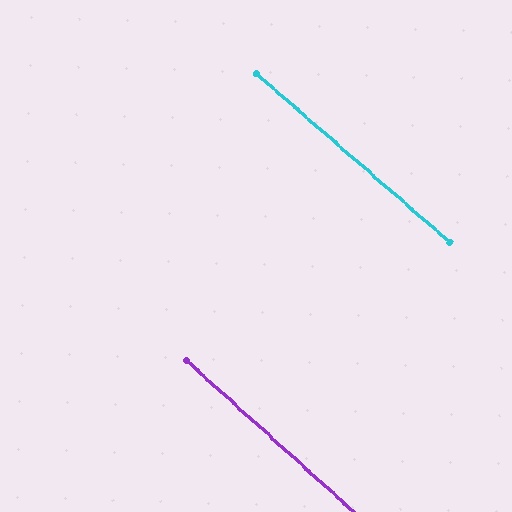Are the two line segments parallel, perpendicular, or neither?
Parallel — their directions differ by only 1.1°.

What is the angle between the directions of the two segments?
Approximately 1 degree.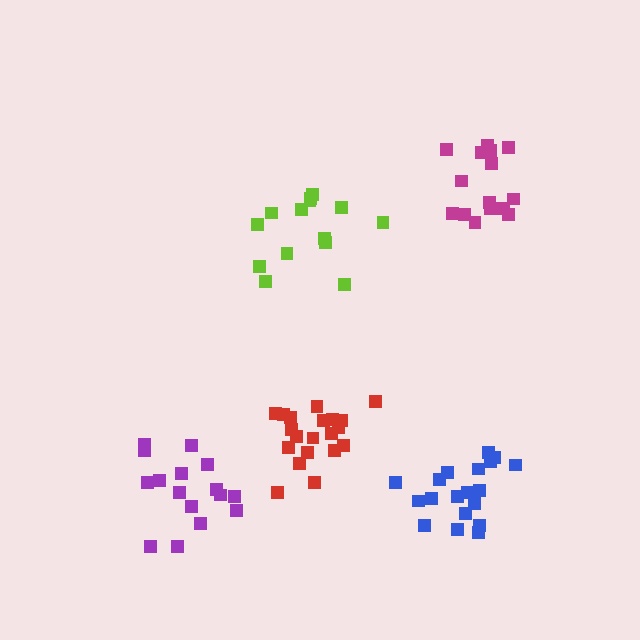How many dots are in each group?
Group 1: 14 dots, Group 2: 16 dots, Group 3: 15 dots, Group 4: 19 dots, Group 5: 20 dots (84 total).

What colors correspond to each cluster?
The clusters are colored: lime, purple, magenta, blue, red.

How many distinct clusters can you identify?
There are 5 distinct clusters.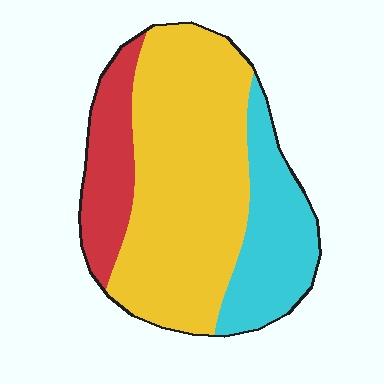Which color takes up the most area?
Yellow, at roughly 60%.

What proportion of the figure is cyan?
Cyan takes up between a sixth and a third of the figure.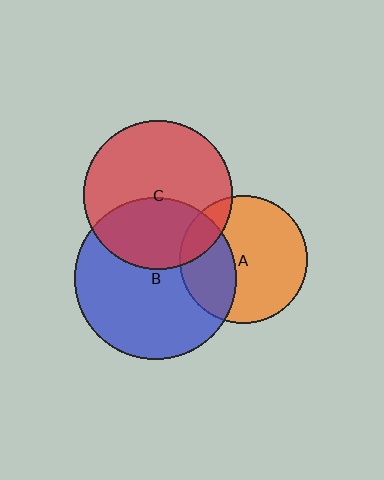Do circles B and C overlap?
Yes.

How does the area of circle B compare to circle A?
Approximately 1.6 times.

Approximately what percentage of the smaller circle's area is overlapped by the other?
Approximately 40%.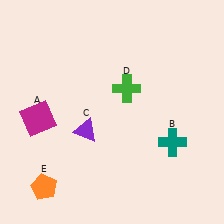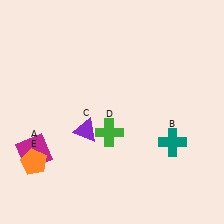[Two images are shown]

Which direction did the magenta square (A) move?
The magenta square (A) moved down.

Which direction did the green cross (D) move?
The green cross (D) moved down.